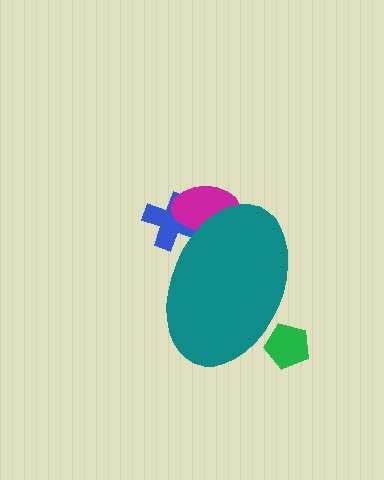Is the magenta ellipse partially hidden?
Yes, the magenta ellipse is partially hidden behind the teal ellipse.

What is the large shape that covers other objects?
A teal ellipse.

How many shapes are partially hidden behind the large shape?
3 shapes are partially hidden.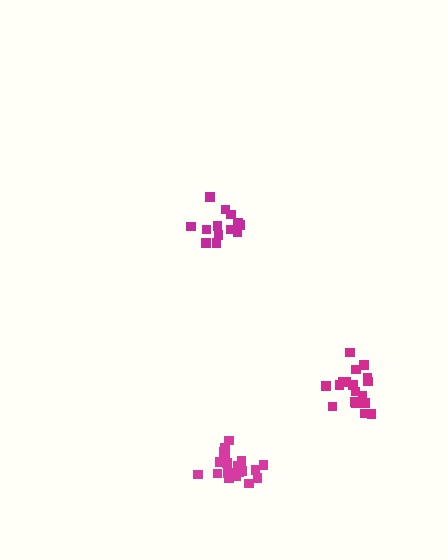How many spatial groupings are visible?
There are 3 spatial groupings.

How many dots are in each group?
Group 1: 14 dots, Group 2: 19 dots, Group 3: 18 dots (51 total).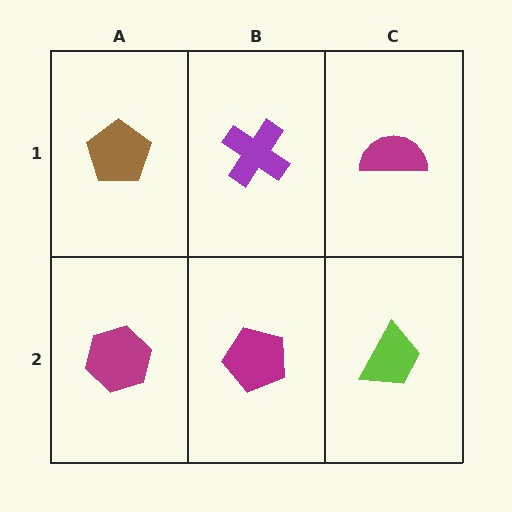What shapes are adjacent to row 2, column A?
A brown pentagon (row 1, column A), a magenta pentagon (row 2, column B).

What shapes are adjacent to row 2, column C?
A magenta semicircle (row 1, column C), a magenta pentagon (row 2, column B).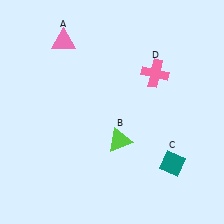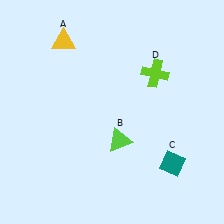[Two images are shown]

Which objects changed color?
A changed from pink to yellow. D changed from pink to lime.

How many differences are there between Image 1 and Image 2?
There are 2 differences between the two images.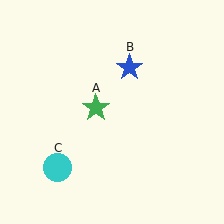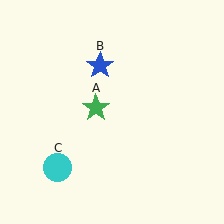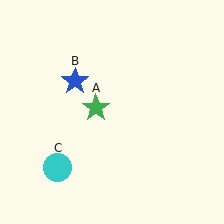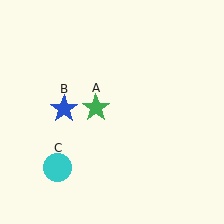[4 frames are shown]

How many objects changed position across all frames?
1 object changed position: blue star (object B).